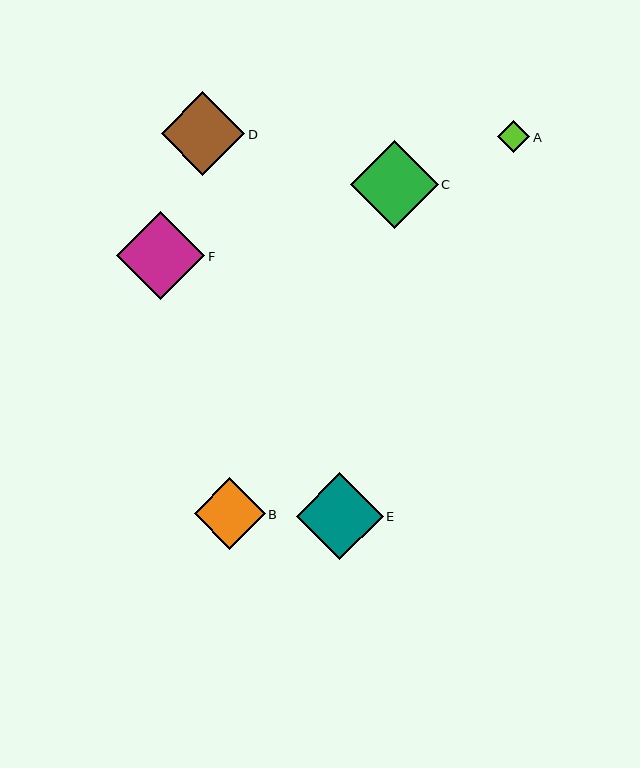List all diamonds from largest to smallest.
From largest to smallest: C, F, E, D, B, A.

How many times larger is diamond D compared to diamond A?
Diamond D is approximately 2.6 times the size of diamond A.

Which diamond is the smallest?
Diamond A is the smallest with a size of approximately 32 pixels.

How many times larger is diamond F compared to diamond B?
Diamond F is approximately 1.2 times the size of diamond B.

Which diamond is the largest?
Diamond C is the largest with a size of approximately 88 pixels.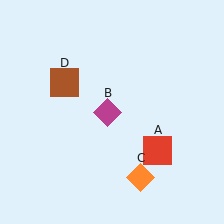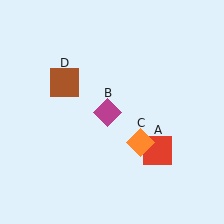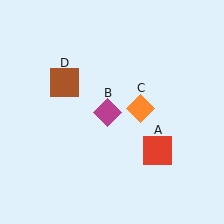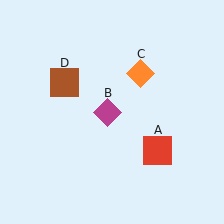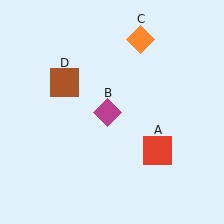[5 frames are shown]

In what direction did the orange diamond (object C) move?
The orange diamond (object C) moved up.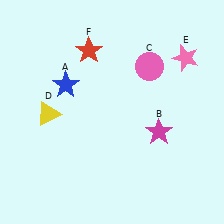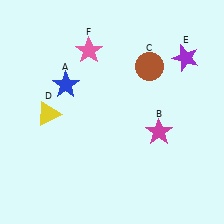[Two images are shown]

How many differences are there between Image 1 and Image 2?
There are 3 differences between the two images.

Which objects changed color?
C changed from pink to brown. E changed from pink to purple. F changed from red to pink.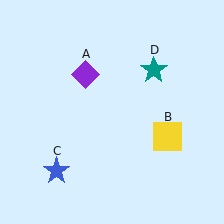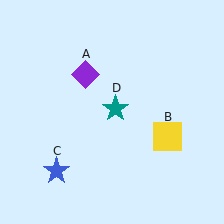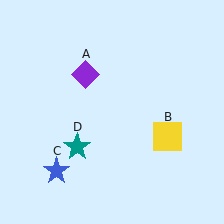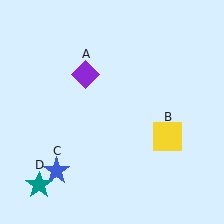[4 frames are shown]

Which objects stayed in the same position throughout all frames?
Purple diamond (object A) and yellow square (object B) and blue star (object C) remained stationary.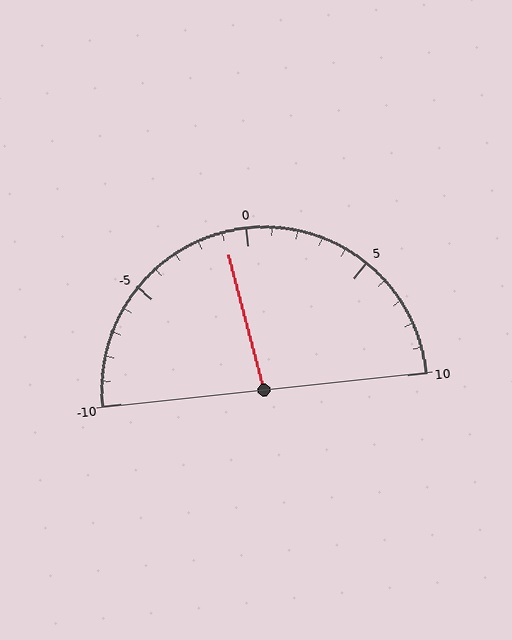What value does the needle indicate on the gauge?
The needle indicates approximately -1.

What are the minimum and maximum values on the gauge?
The gauge ranges from -10 to 10.